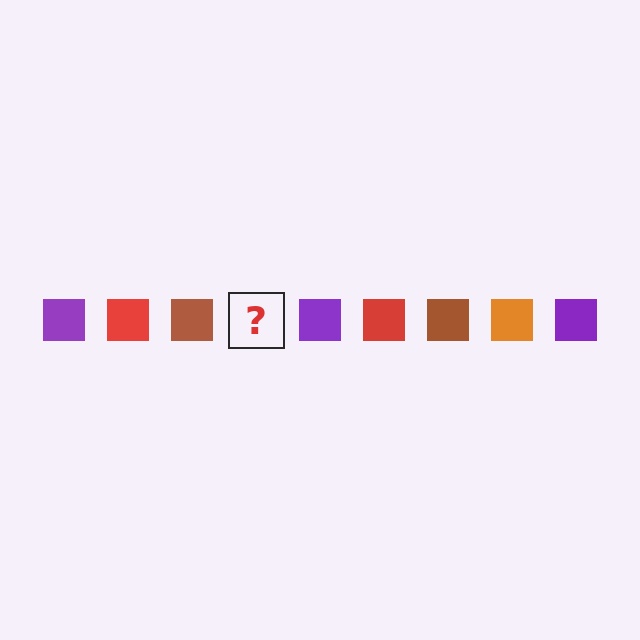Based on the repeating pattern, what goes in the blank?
The blank should be an orange square.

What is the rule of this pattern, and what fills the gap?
The rule is that the pattern cycles through purple, red, brown, orange squares. The gap should be filled with an orange square.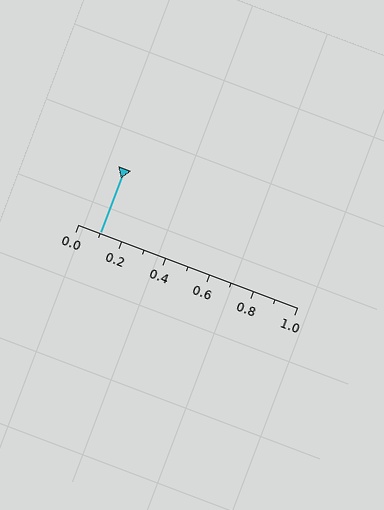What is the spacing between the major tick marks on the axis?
The major ticks are spaced 0.2 apart.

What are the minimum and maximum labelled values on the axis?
The axis runs from 0.0 to 1.0.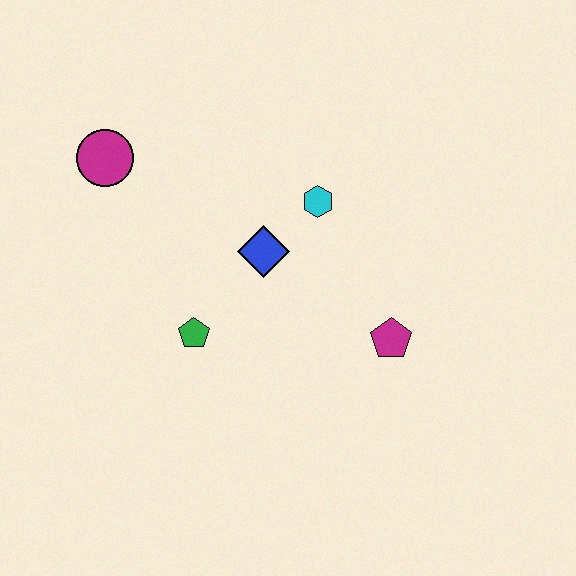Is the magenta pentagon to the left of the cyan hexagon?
No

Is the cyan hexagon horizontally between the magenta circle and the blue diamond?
No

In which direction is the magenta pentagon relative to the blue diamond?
The magenta pentagon is to the right of the blue diamond.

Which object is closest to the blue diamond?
The cyan hexagon is closest to the blue diamond.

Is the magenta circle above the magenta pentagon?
Yes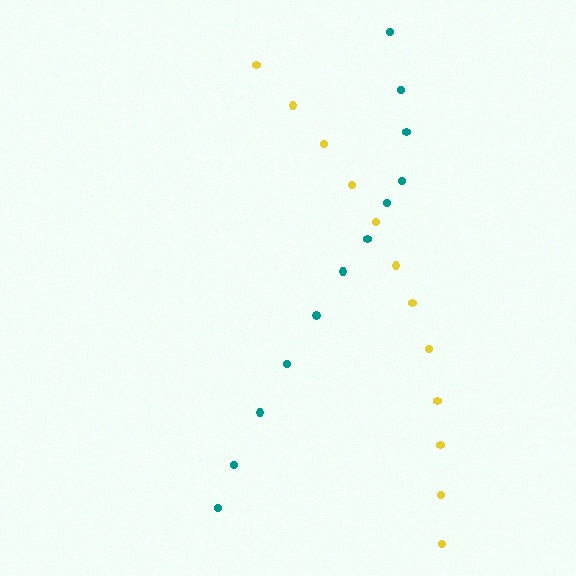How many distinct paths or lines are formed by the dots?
There are 2 distinct paths.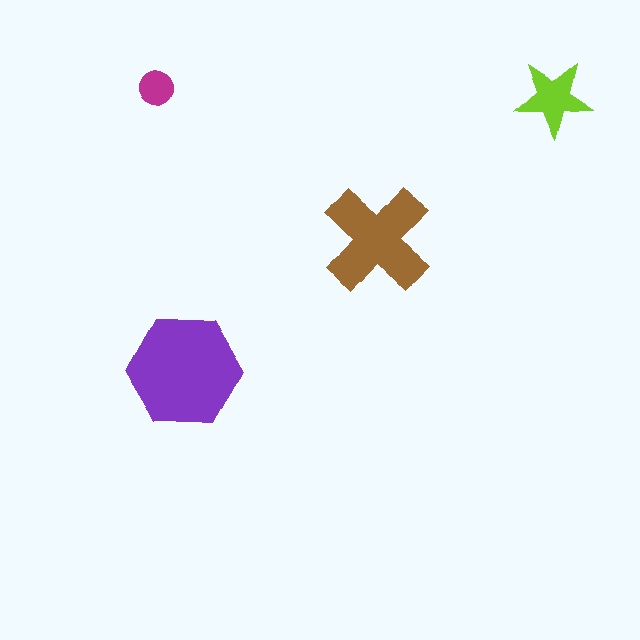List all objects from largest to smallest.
The purple hexagon, the brown cross, the lime star, the magenta circle.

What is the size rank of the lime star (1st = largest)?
3rd.